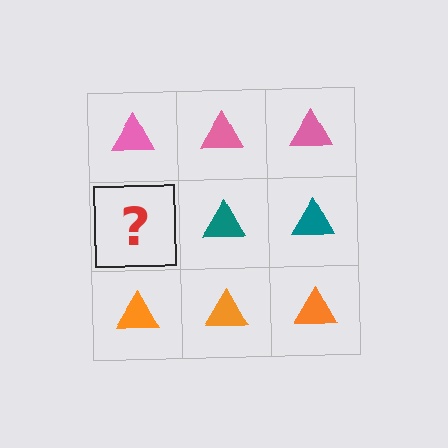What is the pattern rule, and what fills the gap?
The rule is that each row has a consistent color. The gap should be filled with a teal triangle.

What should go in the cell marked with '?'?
The missing cell should contain a teal triangle.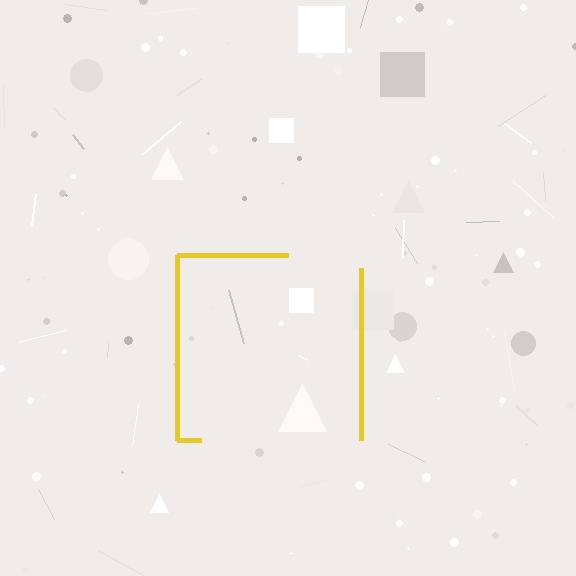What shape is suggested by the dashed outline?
The dashed outline suggests a square.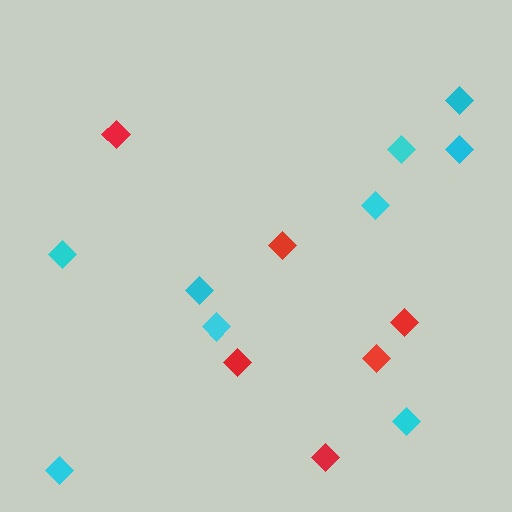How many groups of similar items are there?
There are 2 groups: one group of red diamonds (6) and one group of cyan diamonds (9).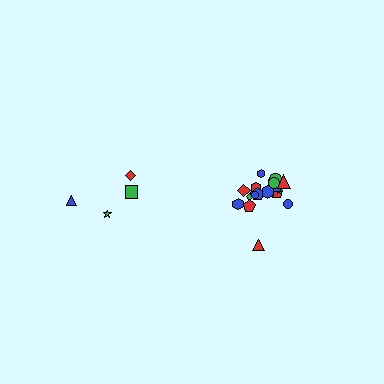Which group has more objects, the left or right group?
The right group.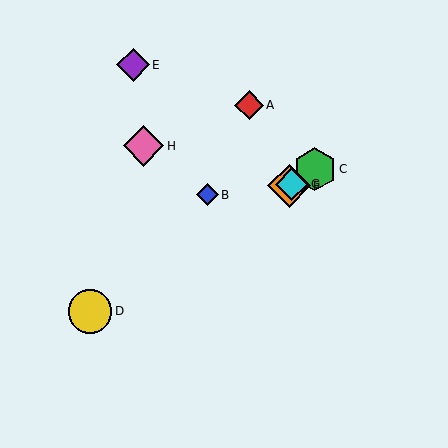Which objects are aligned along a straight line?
Objects C, D, F, G are aligned along a straight line.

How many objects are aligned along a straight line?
4 objects (C, D, F, G) are aligned along a straight line.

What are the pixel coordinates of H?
Object H is at (144, 146).